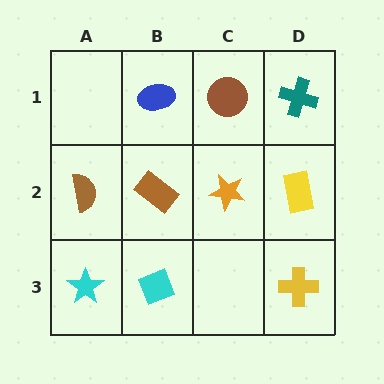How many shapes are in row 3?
3 shapes.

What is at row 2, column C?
An orange star.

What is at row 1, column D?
A teal cross.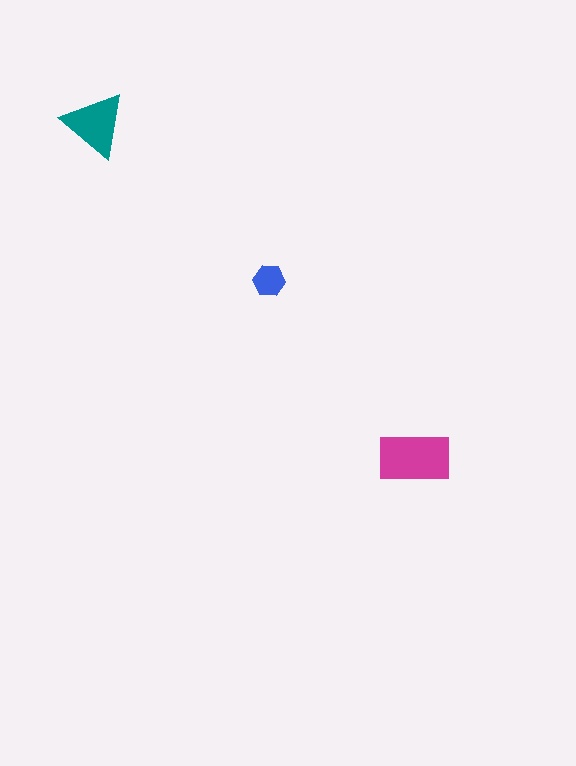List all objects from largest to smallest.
The magenta rectangle, the teal triangle, the blue hexagon.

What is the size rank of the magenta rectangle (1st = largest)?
1st.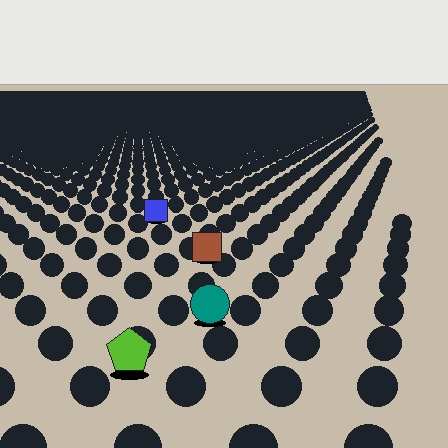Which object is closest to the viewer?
The lime pentagon is closest. The texture marks near it are larger and more spread out.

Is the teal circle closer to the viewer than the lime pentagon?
No. The lime pentagon is closer — you can tell from the texture gradient: the ground texture is coarser near it.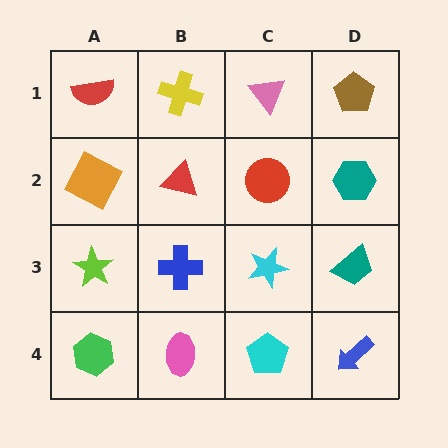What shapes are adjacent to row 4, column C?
A cyan star (row 3, column C), a pink ellipse (row 4, column B), a blue arrow (row 4, column D).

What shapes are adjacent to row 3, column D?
A teal hexagon (row 2, column D), a blue arrow (row 4, column D), a cyan star (row 3, column C).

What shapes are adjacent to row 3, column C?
A red circle (row 2, column C), a cyan pentagon (row 4, column C), a blue cross (row 3, column B), a teal trapezoid (row 3, column D).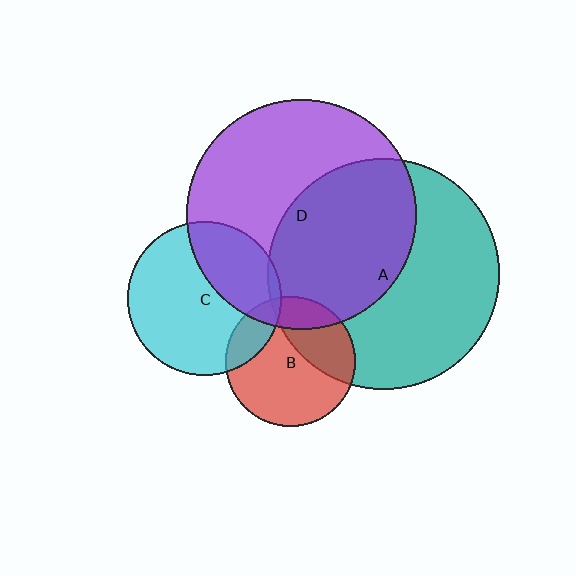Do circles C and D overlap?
Yes.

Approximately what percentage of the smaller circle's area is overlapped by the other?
Approximately 35%.